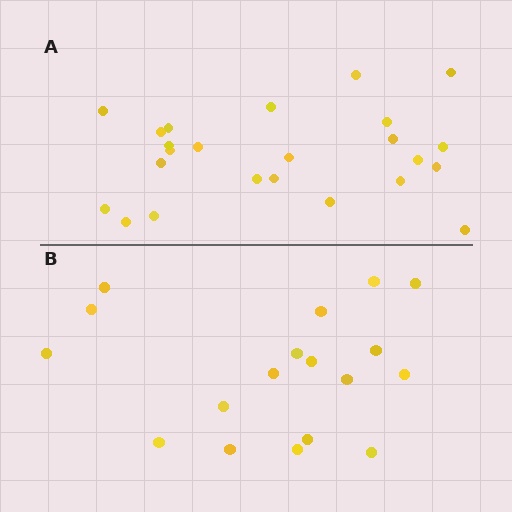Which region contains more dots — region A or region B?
Region A (the top region) has more dots.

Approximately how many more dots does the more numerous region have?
Region A has about 6 more dots than region B.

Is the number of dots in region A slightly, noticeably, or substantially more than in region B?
Region A has noticeably more, but not dramatically so. The ratio is roughly 1.3 to 1.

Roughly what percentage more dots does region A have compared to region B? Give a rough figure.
About 35% more.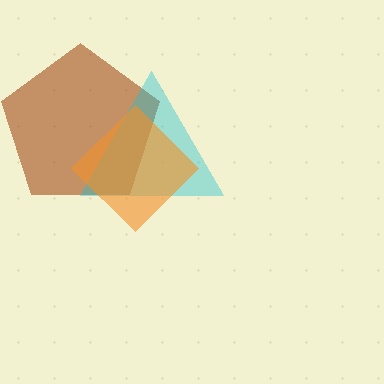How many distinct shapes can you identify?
There are 3 distinct shapes: a brown pentagon, a cyan triangle, an orange diamond.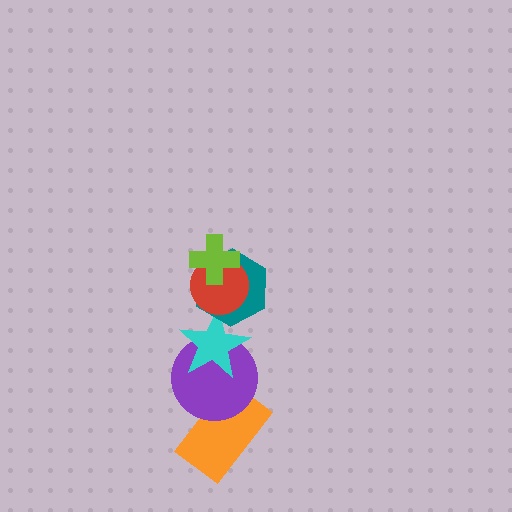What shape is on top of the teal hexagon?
The red circle is on top of the teal hexagon.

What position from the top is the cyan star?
The cyan star is 4th from the top.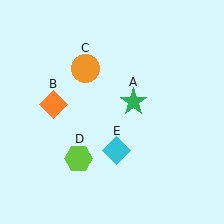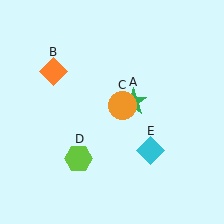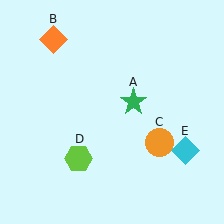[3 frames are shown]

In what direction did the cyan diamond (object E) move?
The cyan diamond (object E) moved right.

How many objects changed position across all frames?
3 objects changed position: orange diamond (object B), orange circle (object C), cyan diamond (object E).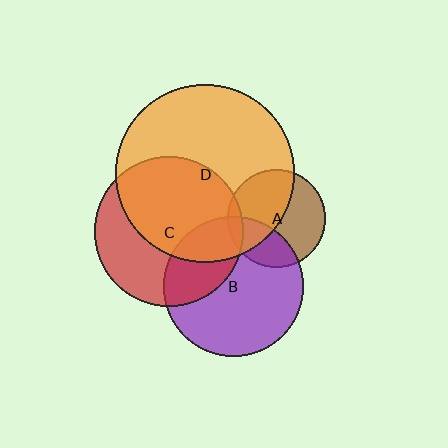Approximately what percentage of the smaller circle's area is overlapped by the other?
Approximately 60%.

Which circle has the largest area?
Circle D (orange).